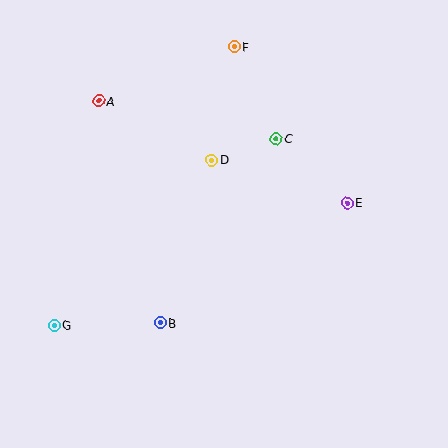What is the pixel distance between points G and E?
The distance between G and E is 318 pixels.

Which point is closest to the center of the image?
Point D at (211, 160) is closest to the center.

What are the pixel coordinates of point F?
Point F is at (234, 47).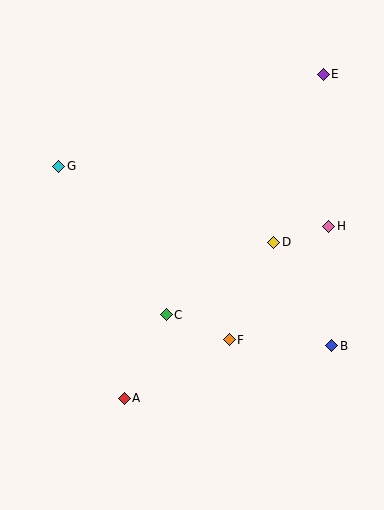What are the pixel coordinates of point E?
Point E is at (323, 74).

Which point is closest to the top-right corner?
Point E is closest to the top-right corner.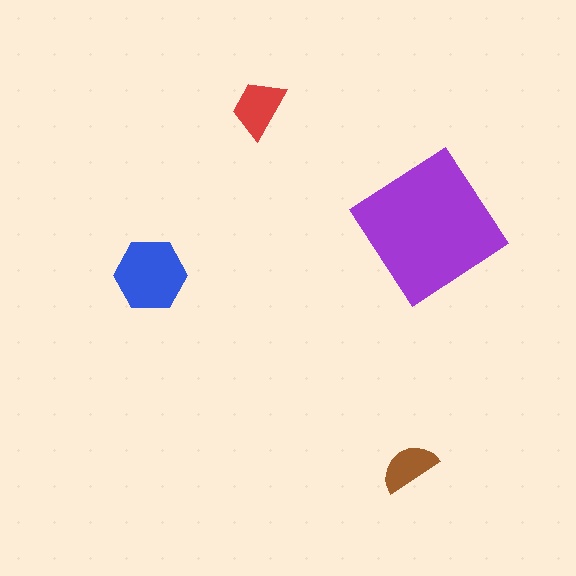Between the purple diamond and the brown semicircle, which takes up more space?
The purple diamond.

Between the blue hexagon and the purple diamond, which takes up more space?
The purple diamond.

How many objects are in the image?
There are 4 objects in the image.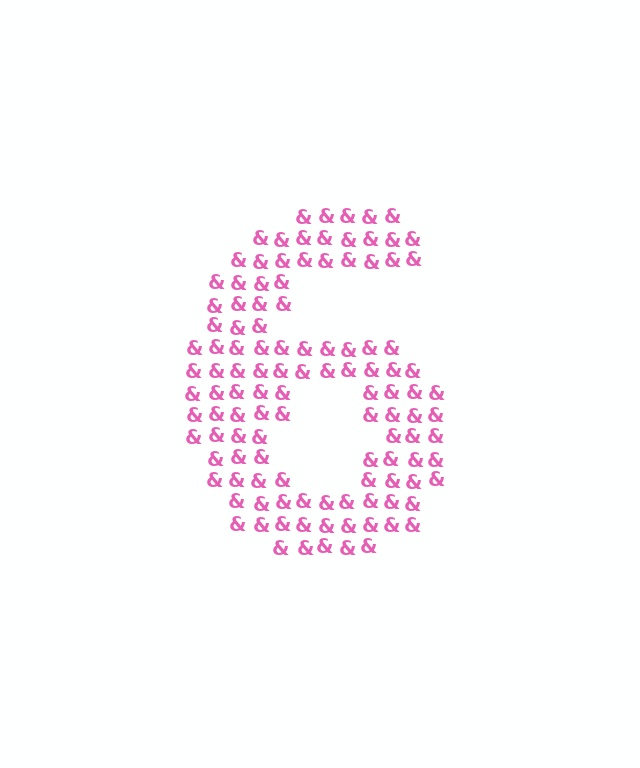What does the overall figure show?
The overall figure shows the digit 6.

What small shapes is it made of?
It is made of small ampersands.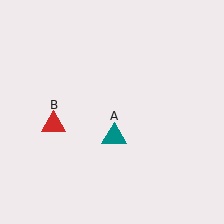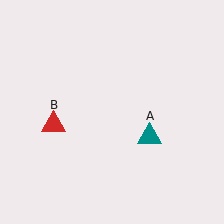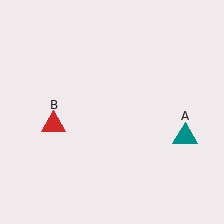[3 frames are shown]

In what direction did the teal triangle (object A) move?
The teal triangle (object A) moved right.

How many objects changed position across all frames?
1 object changed position: teal triangle (object A).